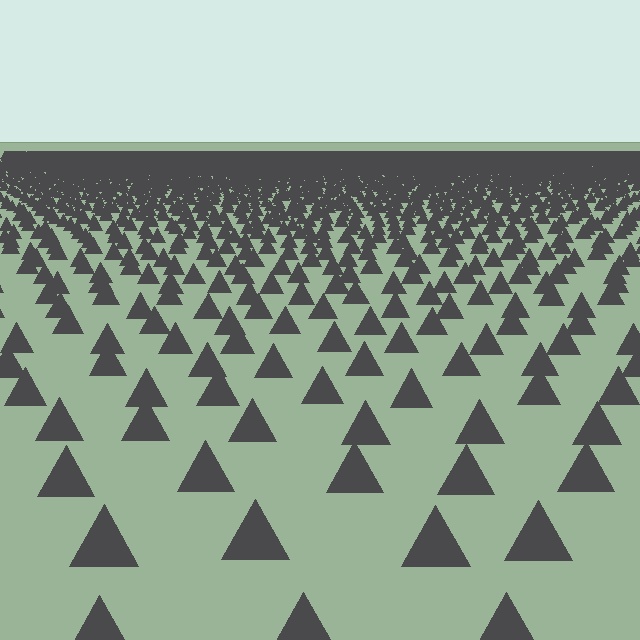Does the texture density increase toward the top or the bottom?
Density increases toward the top.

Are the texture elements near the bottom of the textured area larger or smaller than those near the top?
Larger. Near the bottom, elements are closer to the viewer and appear at a bigger on-screen size.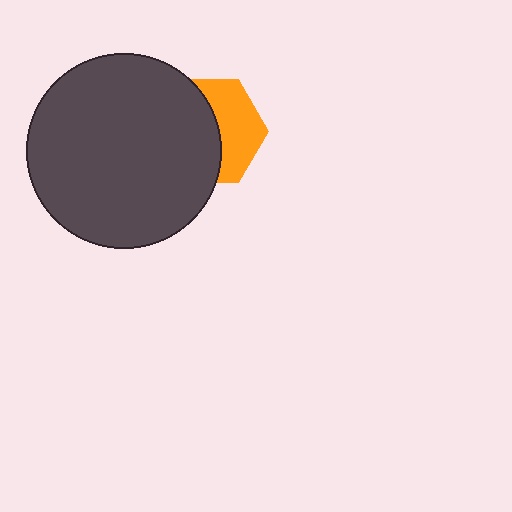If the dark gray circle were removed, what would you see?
You would see the complete orange hexagon.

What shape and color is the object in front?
The object in front is a dark gray circle.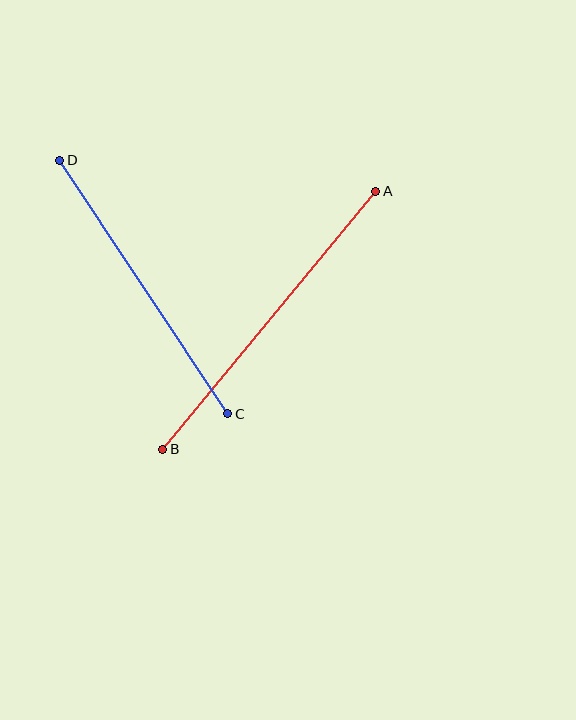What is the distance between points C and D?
The distance is approximately 304 pixels.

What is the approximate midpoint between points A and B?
The midpoint is at approximately (269, 320) pixels.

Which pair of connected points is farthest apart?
Points A and B are farthest apart.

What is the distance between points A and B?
The distance is approximately 334 pixels.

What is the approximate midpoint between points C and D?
The midpoint is at approximately (144, 287) pixels.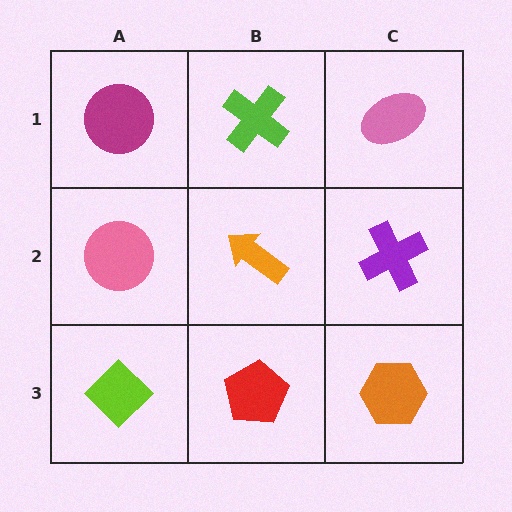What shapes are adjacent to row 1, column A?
A pink circle (row 2, column A), a lime cross (row 1, column B).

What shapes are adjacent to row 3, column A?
A pink circle (row 2, column A), a red pentagon (row 3, column B).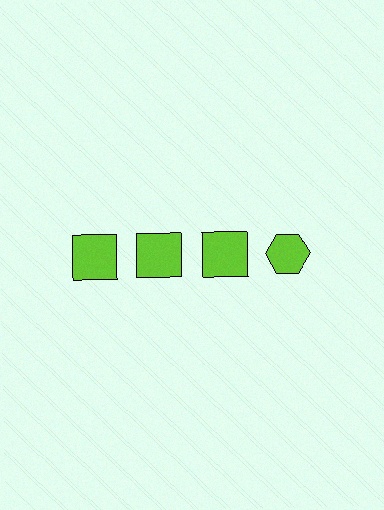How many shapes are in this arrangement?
There are 4 shapes arranged in a grid pattern.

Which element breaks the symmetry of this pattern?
The lime hexagon in the top row, second from right column breaks the symmetry. All other shapes are lime squares.